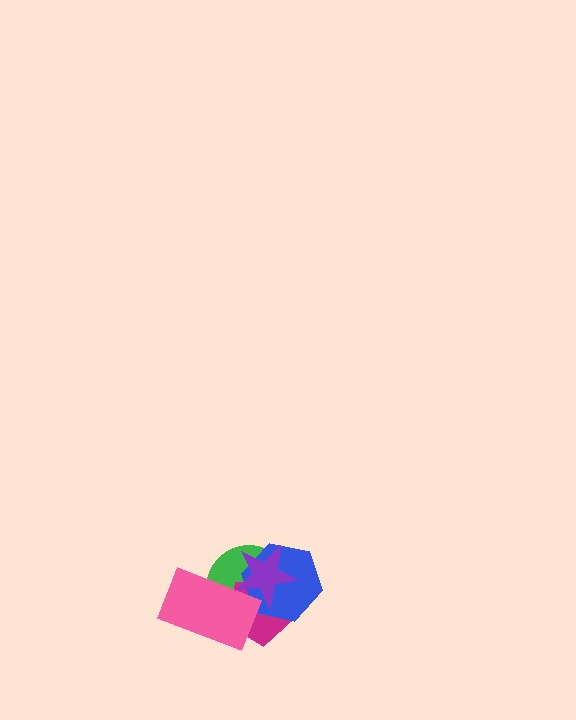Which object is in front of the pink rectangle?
The purple star is in front of the pink rectangle.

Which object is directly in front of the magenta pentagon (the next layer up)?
The blue hexagon is directly in front of the magenta pentagon.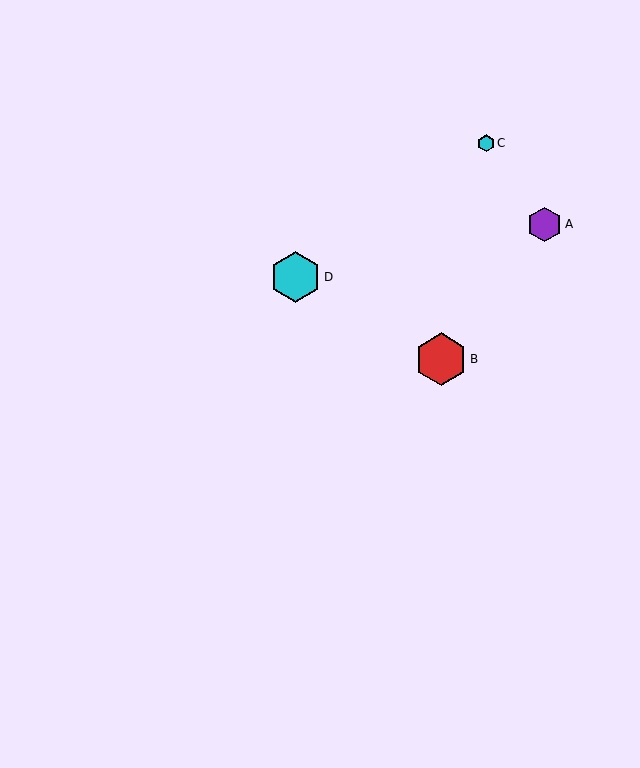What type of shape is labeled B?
Shape B is a red hexagon.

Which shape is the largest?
The red hexagon (labeled B) is the largest.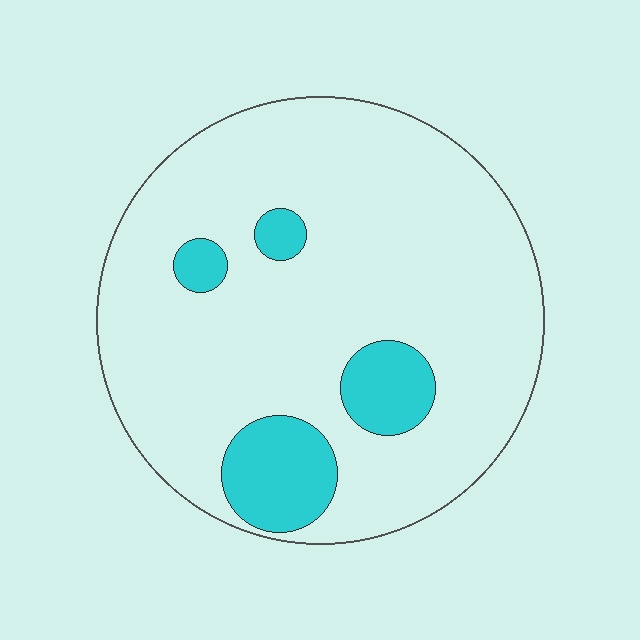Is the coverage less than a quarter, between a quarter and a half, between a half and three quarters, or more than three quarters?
Less than a quarter.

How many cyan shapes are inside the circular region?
4.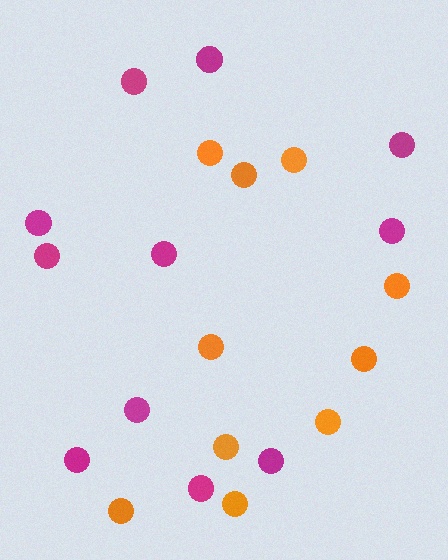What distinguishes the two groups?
There are 2 groups: one group of orange circles (10) and one group of magenta circles (11).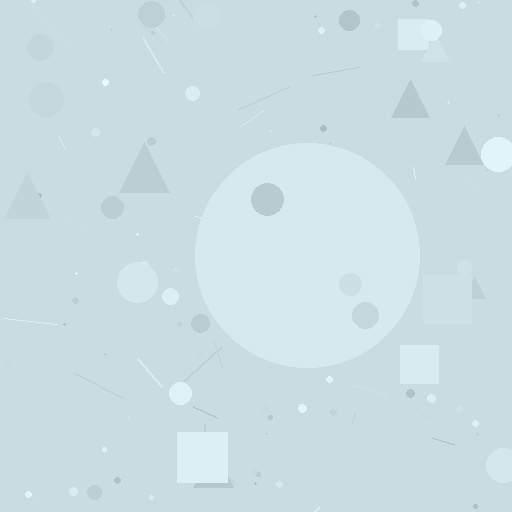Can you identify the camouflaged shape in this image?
The camouflaged shape is a circle.